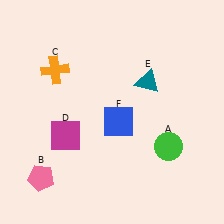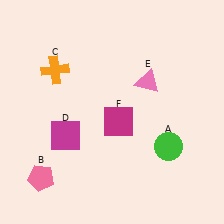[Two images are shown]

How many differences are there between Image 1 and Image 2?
There are 2 differences between the two images.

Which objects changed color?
E changed from teal to pink. F changed from blue to magenta.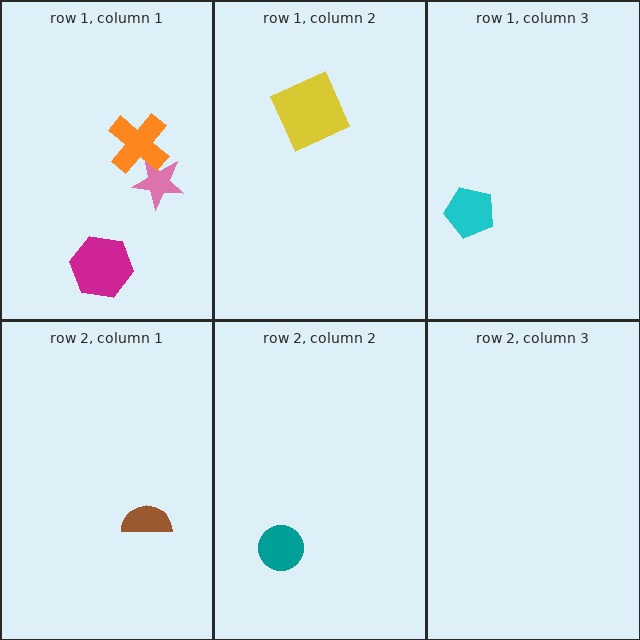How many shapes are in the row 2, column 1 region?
1.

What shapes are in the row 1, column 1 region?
The magenta hexagon, the pink star, the orange cross.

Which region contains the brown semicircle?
The row 2, column 1 region.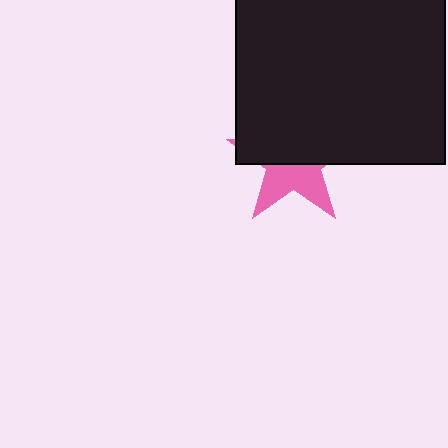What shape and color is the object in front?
The object in front is a black square.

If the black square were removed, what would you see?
You would see the complete pink star.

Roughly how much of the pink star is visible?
A small part of it is visible (roughly 42%).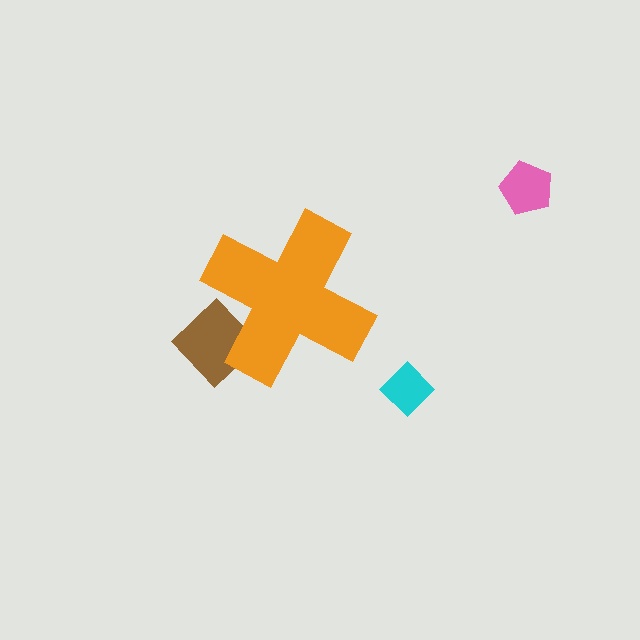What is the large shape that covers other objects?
An orange cross.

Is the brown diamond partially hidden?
Yes, the brown diamond is partially hidden behind the orange cross.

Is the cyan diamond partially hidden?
No, the cyan diamond is fully visible.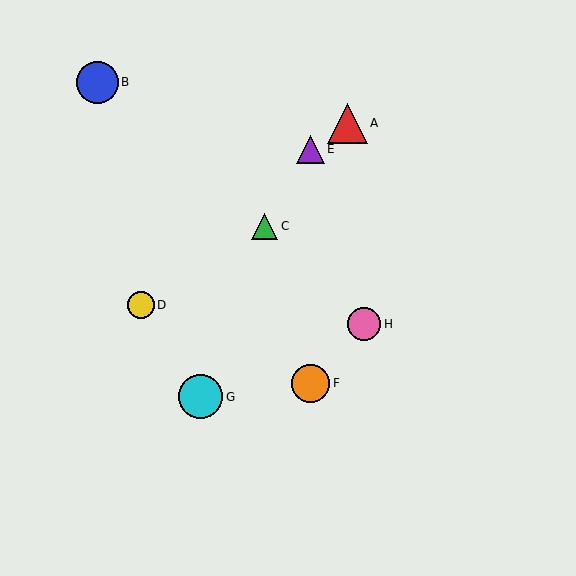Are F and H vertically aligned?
No, F is at x≈310 and H is at x≈364.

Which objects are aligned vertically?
Objects E, F are aligned vertically.